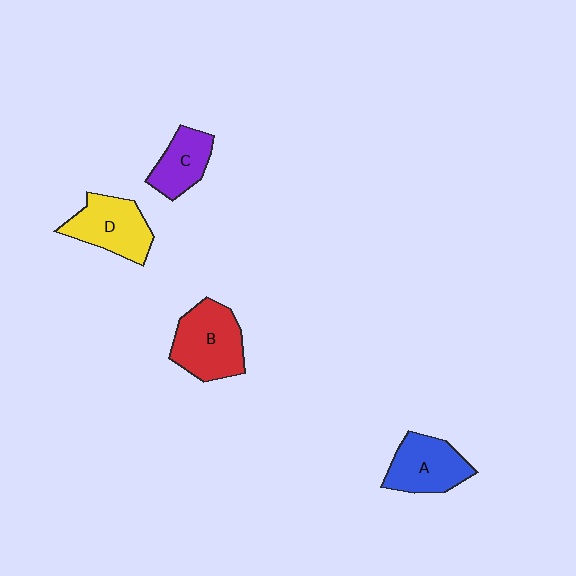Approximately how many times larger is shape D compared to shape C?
Approximately 1.4 times.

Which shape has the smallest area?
Shape C (purple).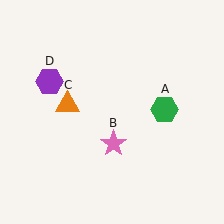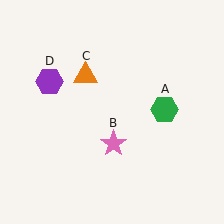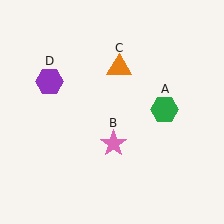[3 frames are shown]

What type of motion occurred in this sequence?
The orange triangle (object C) rotated clockwise around the center of the scene.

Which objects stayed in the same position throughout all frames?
Green hexagon (object A) and pink star (object B) and purple hexagon (object D) remained stationary.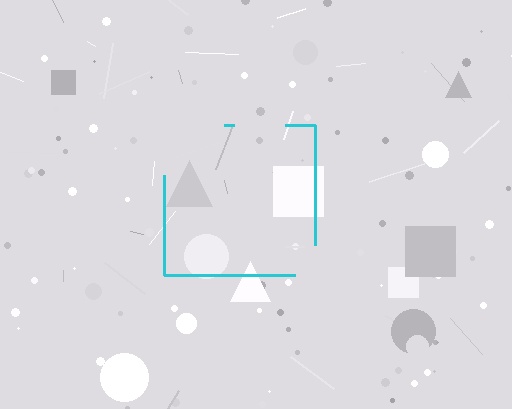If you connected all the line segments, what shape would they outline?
They would outline a square.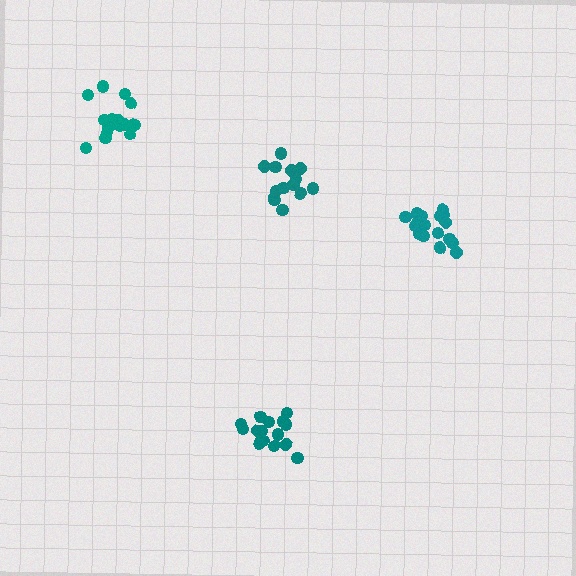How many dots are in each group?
Group 1: 18 dots, Group 2: 14 dots, Group 3: 16 dots, Group 4: 15 dots (63 total).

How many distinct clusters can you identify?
There are 4 distinct clusters.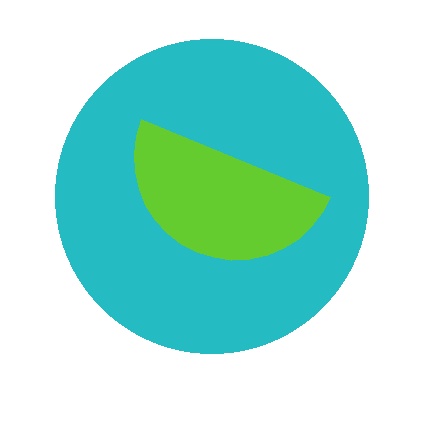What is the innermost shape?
The lime semicircle.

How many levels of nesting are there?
2.